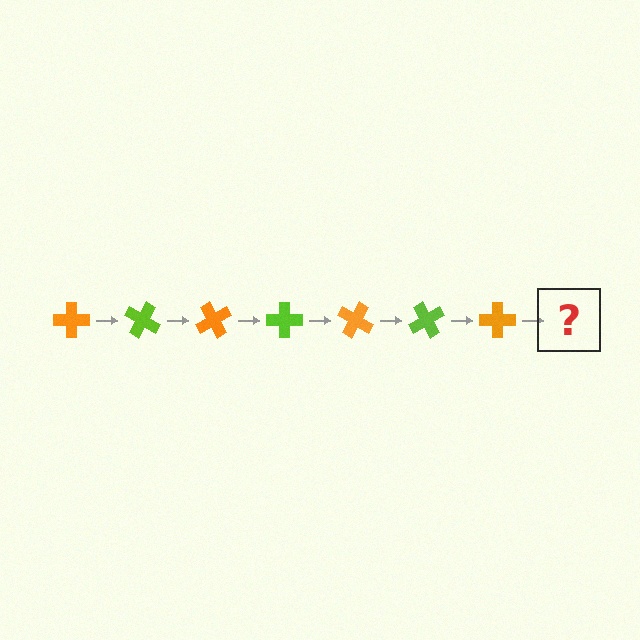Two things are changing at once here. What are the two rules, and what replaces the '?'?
The two rules are that it rotates 30 degrees each step and the color cycles through orange and lime. The '?' should be a lime cross, rotated 210 degrees from the start.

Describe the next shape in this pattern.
It should be a lime cross, rotated 210 degrees from the start.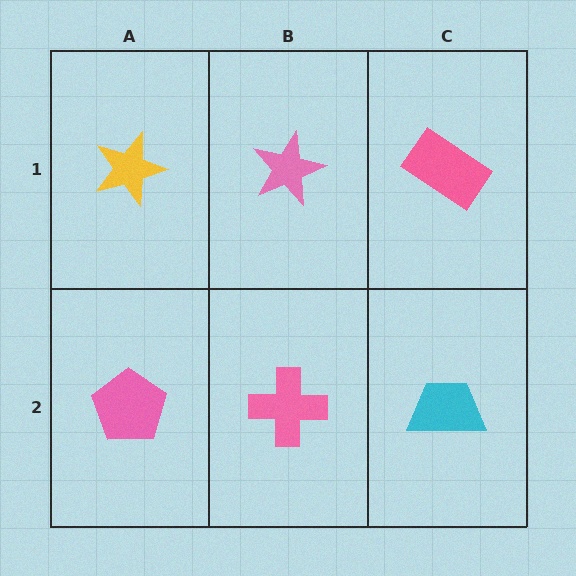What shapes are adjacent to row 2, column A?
A yellow star (row 1, column A), a pink cross (row 2, column B).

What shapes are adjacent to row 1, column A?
A pink pentagon (row 2, column A), a pink star (row 1, column B).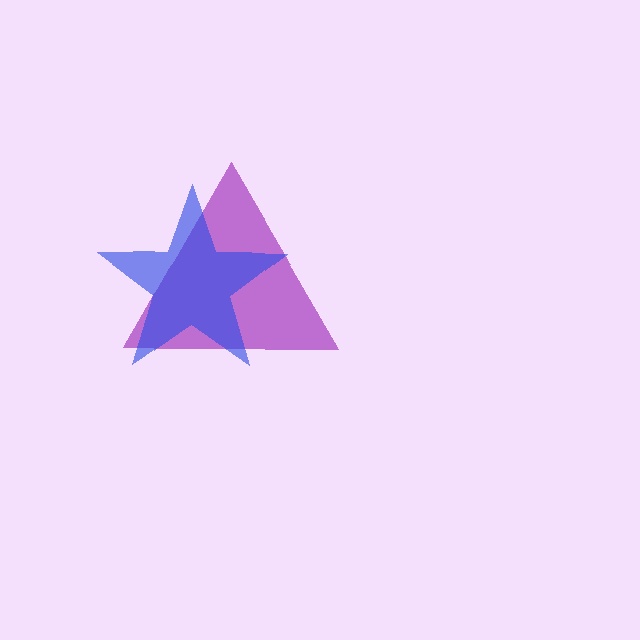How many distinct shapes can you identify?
There are 2 distinct shapes: a purple triangle, a blue star.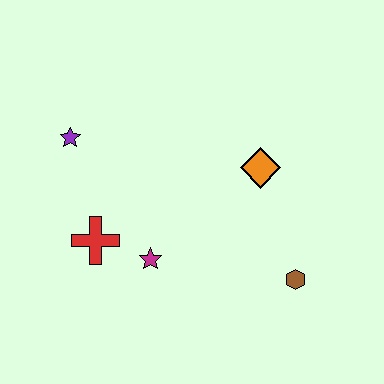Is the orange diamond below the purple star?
Yes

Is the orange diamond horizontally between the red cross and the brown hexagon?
Yes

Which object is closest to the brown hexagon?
The orange diamond is closest to the brown hexagon.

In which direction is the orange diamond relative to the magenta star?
The orange diamond is to the right of the magenta star.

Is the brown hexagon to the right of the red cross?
Yes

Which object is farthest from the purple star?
The brown hexagon is farthest from the purple star.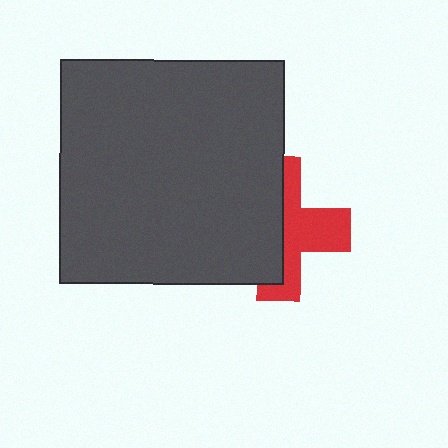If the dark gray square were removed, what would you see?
You would see the complete red cross.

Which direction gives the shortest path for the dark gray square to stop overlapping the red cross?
Moving left gives the shortest separation.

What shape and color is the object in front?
The object in front is a dark gray square.